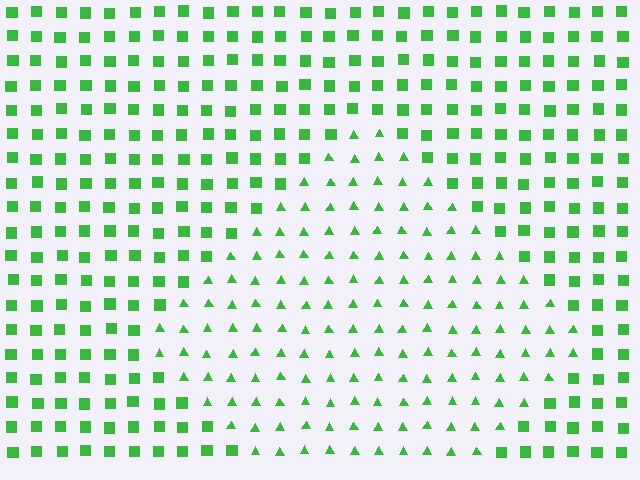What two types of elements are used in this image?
The image uses triangles inside the diamond region and squares outside it.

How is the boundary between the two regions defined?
The boundary is defined by a change in element shape: triangles inside vs. squares outside. All elements share the same color and spacing.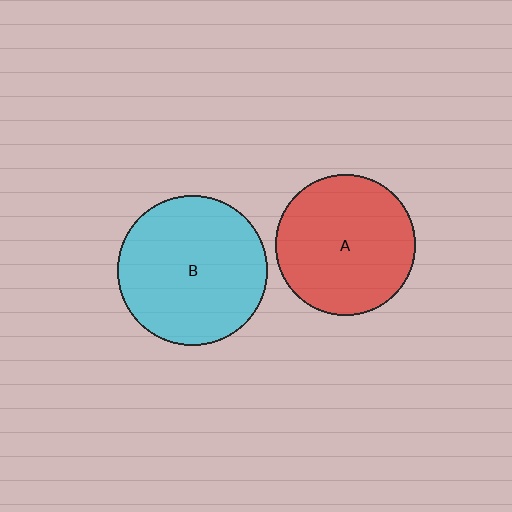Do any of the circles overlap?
No, none of the circles overlap.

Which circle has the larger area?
Circle B (cyan).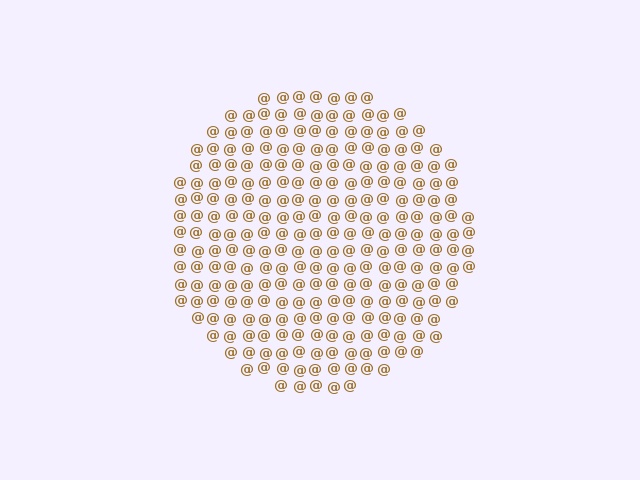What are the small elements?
The small elements are at signs.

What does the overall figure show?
The overall figure shows a circle.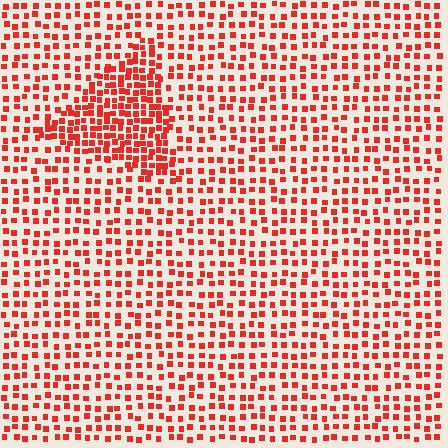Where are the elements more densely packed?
The elements are more densely packed inside the triangle boundary.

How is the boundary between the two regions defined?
The boundary is defined by a change in element density (approximately 2.0x ratio). All elements are the same color, size, and shape.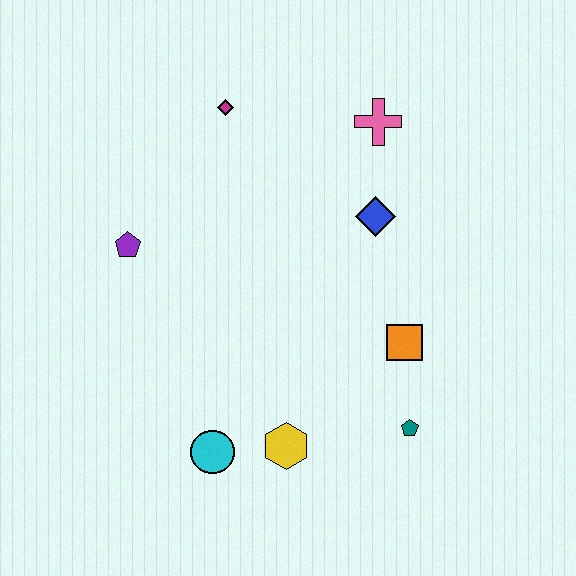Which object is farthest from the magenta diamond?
The teal pentagon is farthest from the magenta diamond.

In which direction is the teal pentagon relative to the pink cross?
The teal pentagon is below the pink cross.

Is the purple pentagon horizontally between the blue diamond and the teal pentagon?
No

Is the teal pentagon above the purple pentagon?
No